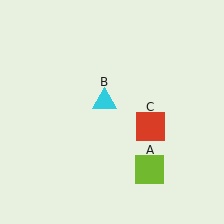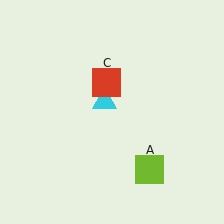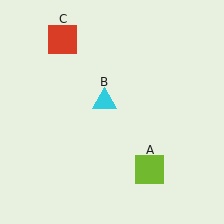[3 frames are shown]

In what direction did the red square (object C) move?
The red square (object C) moved up and to the left.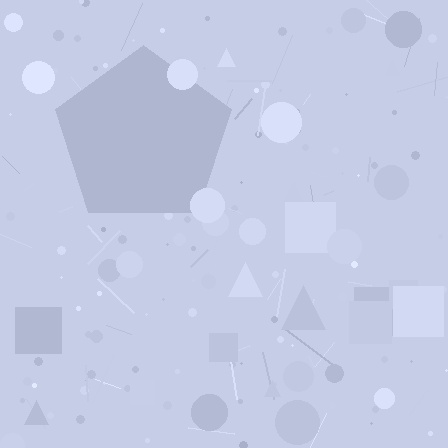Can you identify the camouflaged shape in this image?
The camouflaged shape is a pentagon.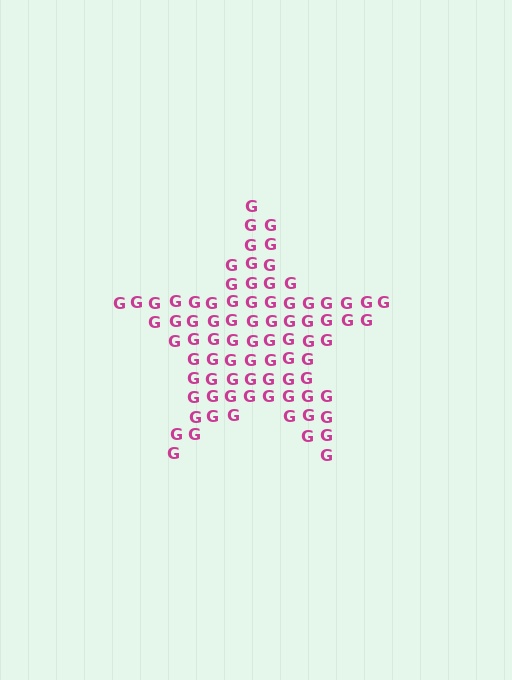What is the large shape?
The large shape is a star.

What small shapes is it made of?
It is made of small letter G's.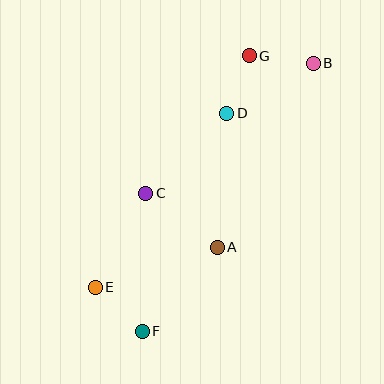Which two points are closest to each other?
Points D and G are closest to each other.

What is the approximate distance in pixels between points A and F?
The distance between A and F is approximately 113 pixels.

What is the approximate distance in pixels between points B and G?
The distance between B and G is approximately 64 pixels.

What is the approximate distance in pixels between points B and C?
The distance between B and C is approximately 212 pixels.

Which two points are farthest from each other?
Points B and F are farthest from each other.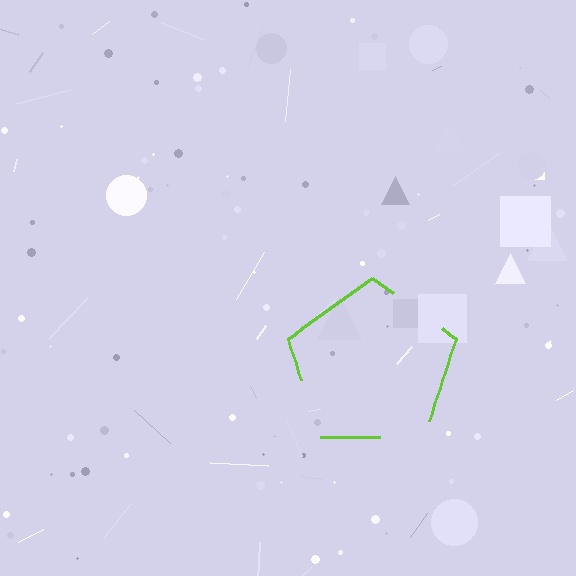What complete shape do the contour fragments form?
The contour fragments form a pentagon.